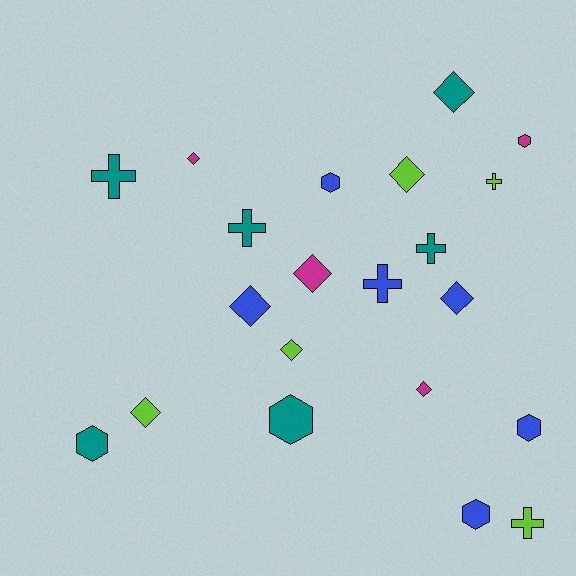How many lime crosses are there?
There are 2 lime crosses.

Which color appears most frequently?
Teal, with 6 objects.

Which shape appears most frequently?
Diamond, with 9 objects.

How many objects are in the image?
There are 21 objects.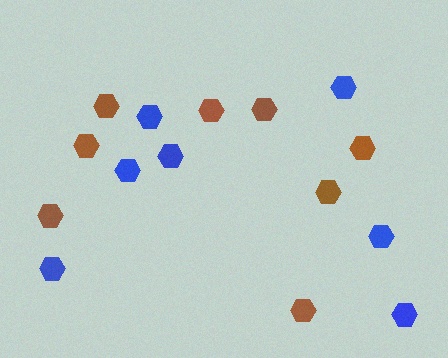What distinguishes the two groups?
There are 2 groups: one group of brown hexagons (8) and one group of blue hexagons (7).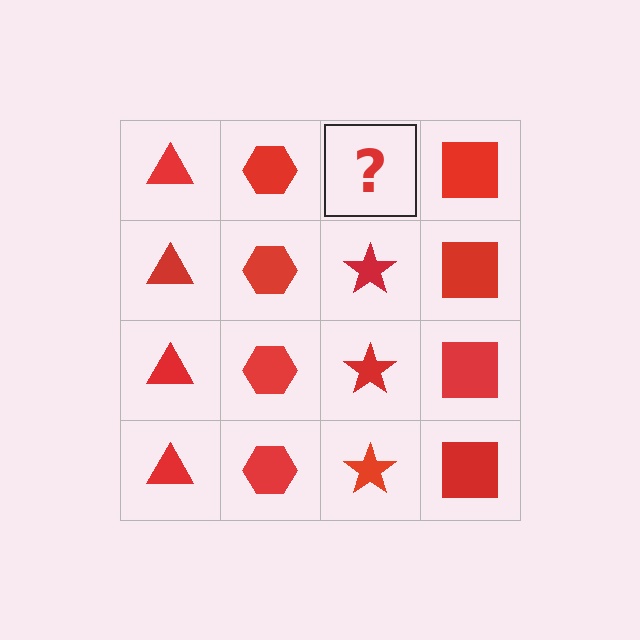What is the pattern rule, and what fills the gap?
The rule is that each column has a consistent shape. The gap should be filled with a red star.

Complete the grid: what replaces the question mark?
The question mark should be replaced with a red star.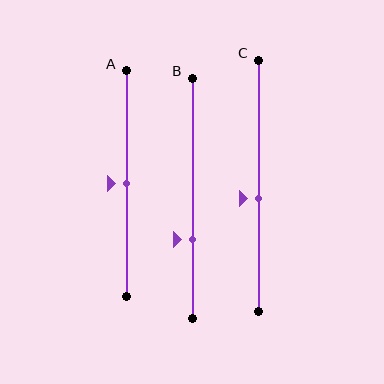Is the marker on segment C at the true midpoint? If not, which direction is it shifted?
No, the marker on segment C is shifted downward by about 5% of the segment length.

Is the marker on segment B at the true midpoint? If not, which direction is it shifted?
No, the marker on segment B is shifted downward by about 17% of the segment length.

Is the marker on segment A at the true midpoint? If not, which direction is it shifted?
Yes, the marker on segment A is at the true midpoint.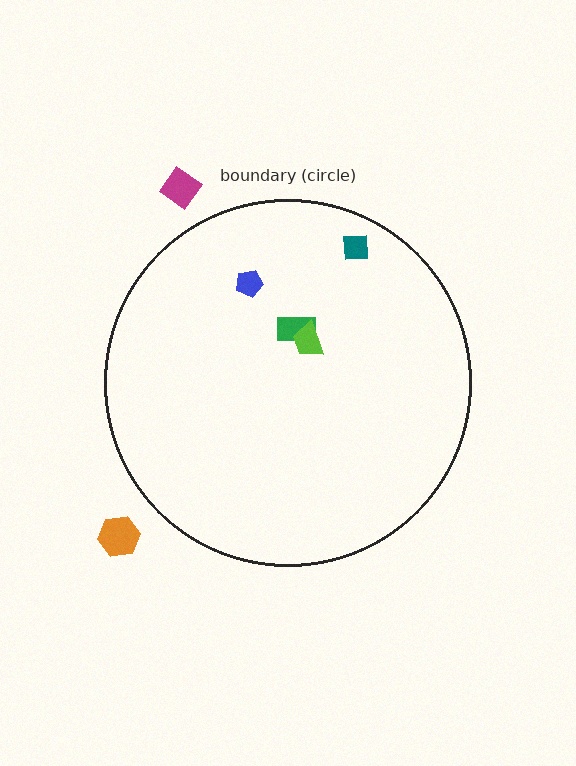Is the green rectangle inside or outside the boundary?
Inside.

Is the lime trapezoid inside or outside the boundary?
Inside.